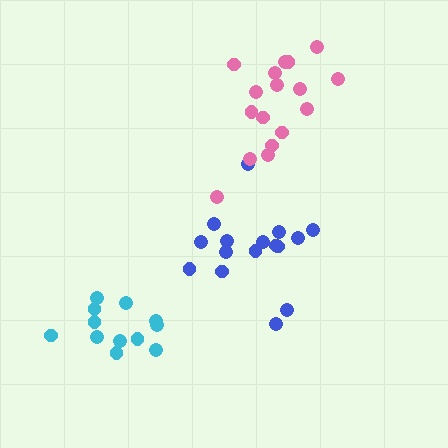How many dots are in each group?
Group 1: 16 dots, Group 2: 12 dots, Group 3: 17 dots (45 total).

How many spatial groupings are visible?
There are 3 spatial groupings.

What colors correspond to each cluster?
The clusters are colored: blue, cyan, pink.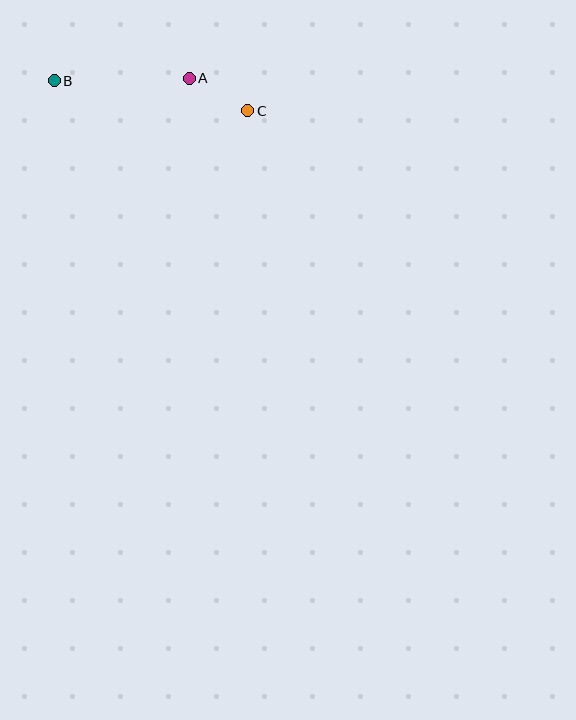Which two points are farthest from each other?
Points B and C are farthest from each other.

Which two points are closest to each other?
Points A and C are closest to each other.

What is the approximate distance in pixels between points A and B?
The distance between A and B is approximately 135 pixels.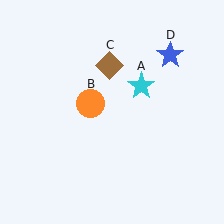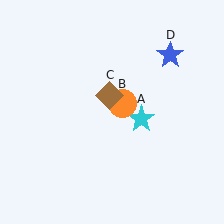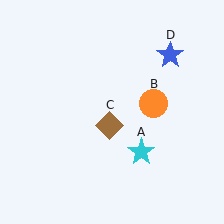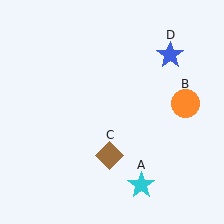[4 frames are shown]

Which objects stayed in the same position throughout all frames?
Blue star (object D) remained stationary.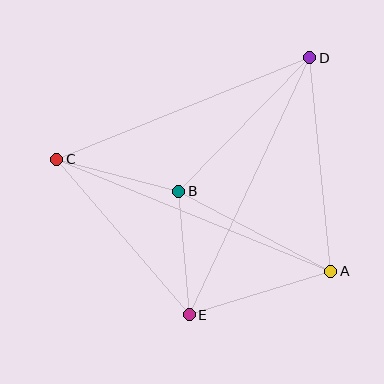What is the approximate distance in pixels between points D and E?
The distance between D and E is approximately 284 pixels.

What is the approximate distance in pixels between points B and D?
The distance between B and D is approximately 187 pixels.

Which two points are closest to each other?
Points B and E are closest to each other.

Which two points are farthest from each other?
Points A and C are farthest from each other.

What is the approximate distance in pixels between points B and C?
The distance between B and C is approximately 126 pixels.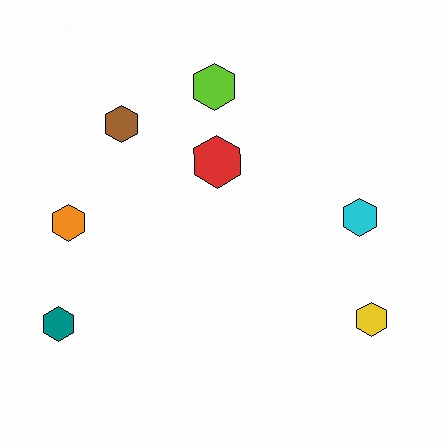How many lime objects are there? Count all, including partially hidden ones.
There is 1 lime object.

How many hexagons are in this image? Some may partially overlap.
There are 7 hexagons.